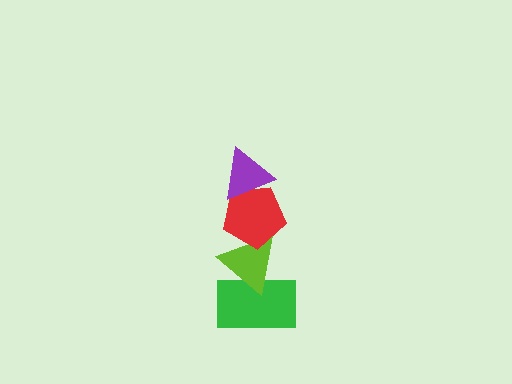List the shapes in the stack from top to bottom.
From top to bottom: the purple triangle, the red pentagon, the lime triangle, the green rectangle.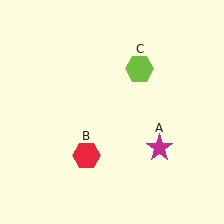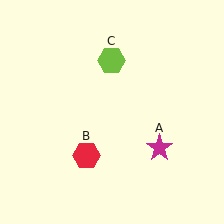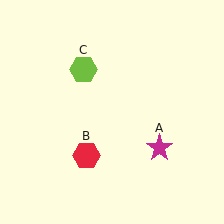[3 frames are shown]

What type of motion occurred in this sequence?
The lime hexagon (object C) rotated counterclockwise around the center of the scene.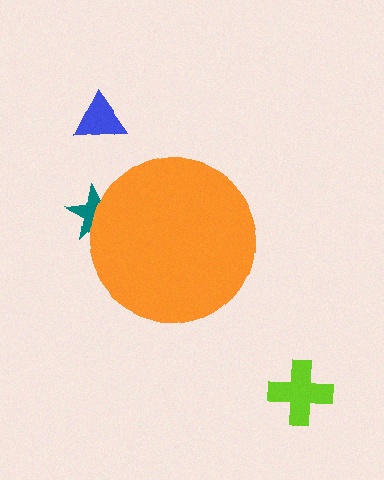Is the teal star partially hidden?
Yes, the teal star is partially hidden behind the orange circle.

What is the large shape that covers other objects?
An orange circle.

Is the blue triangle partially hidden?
No, the blue triangle is fully visible.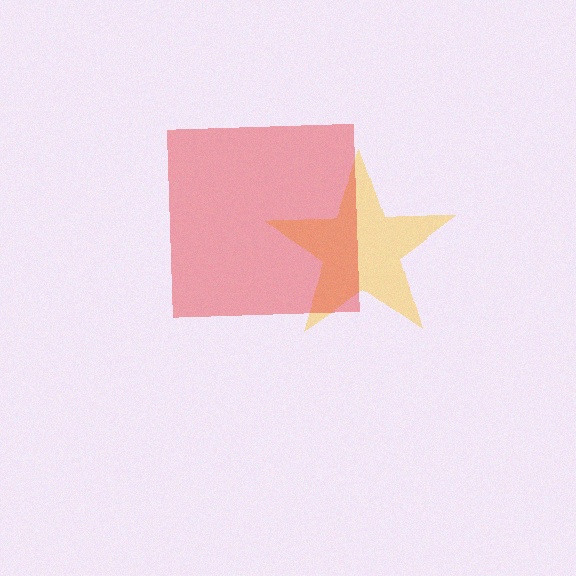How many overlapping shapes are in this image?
There are 2 overlapping shapes in the image.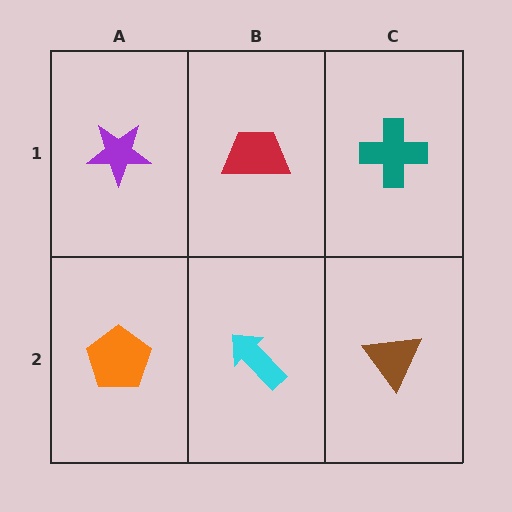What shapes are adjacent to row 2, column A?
A purple star (row 1, column A), a cyan arrow (row 2, column B).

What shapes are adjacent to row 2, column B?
A red trapezoid (row 1, column B), an orange pentagon (row 2, column A), a brown triangle (row 2, column C).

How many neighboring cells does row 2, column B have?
3.